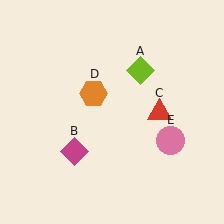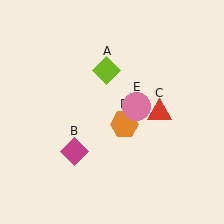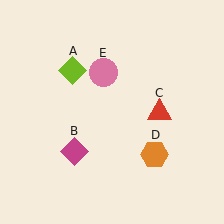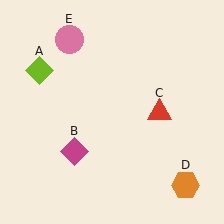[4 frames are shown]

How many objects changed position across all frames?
3 objects changed position: lime diamond (object A), orange hexagon (object D), pink circle (object E).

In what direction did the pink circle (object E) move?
The pink circle (object E) moved up and to the left.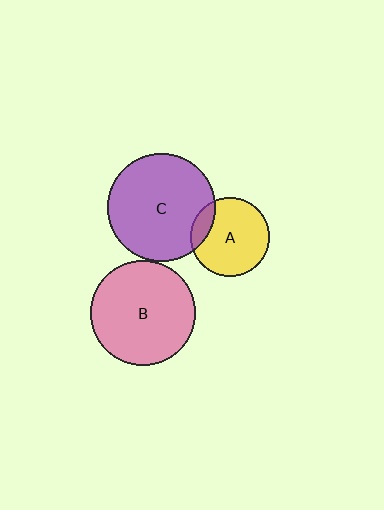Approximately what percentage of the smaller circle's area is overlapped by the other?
Approximately 5%.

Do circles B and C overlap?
Yes.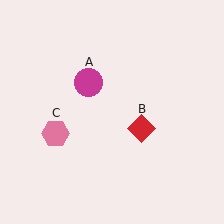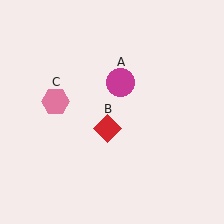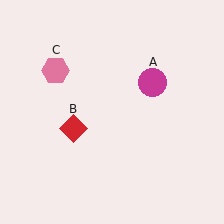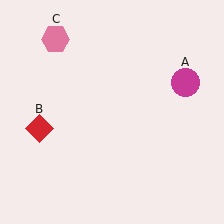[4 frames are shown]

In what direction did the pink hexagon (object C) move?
The pink hexagon (object C) moved up.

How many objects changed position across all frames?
3 objects changed position: magenta circle (object A), red diamond (object B), pink hexagon (object C).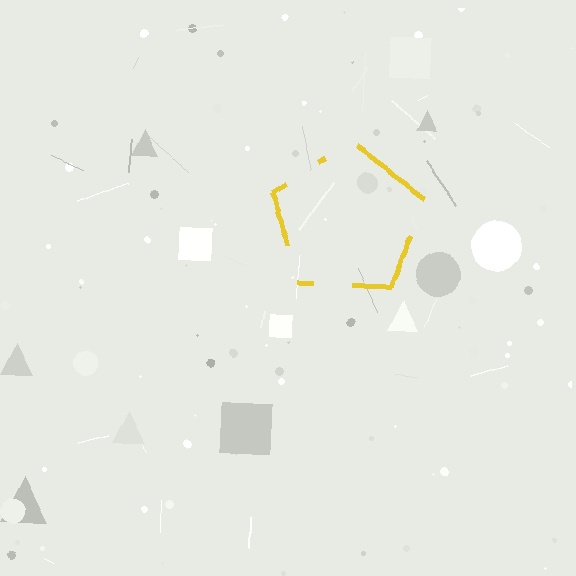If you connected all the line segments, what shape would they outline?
They would outline a pentagon.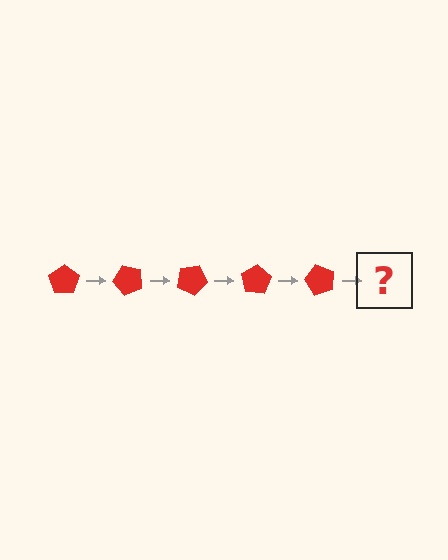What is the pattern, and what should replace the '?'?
The pattern is that the pentagon rotates 50 degrees each step. The '?' should be a red pentagon rotated 250 degrees.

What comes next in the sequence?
The next element should be a red pentagon rotated 250 degrees.